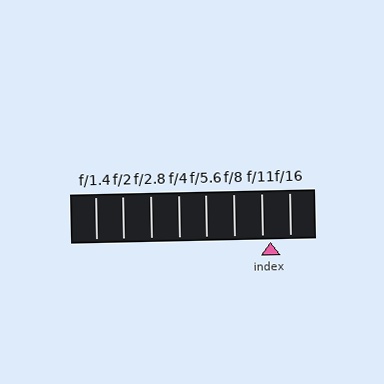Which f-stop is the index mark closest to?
The index mark is closest to f/11.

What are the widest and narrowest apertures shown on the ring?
The widest aperture shown is f/1.4 and the narrowest is f/16.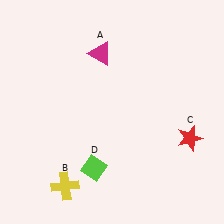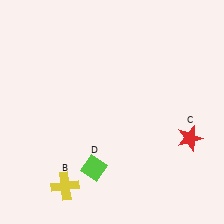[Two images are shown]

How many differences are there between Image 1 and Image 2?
There is 1 difference between the two images.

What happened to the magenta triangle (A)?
The magenta triangle (A) was removed in Image 2. It was in the top-left area of Image 1.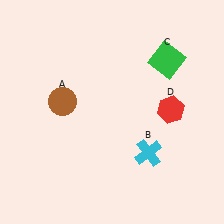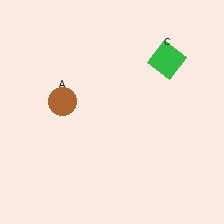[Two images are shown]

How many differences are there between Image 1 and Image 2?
There are 2 differences between the two images.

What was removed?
The cyan cross (B), the red hexagon (D) were removed in Image 2.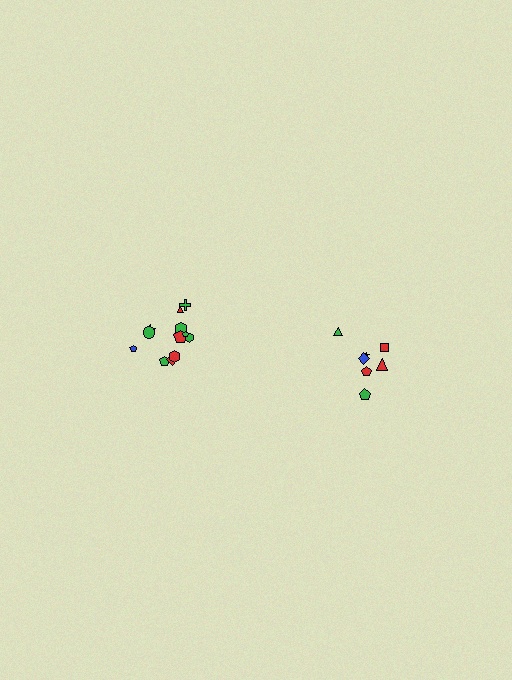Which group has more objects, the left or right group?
The left group.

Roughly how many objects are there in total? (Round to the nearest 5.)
Roughly 20 objects in total.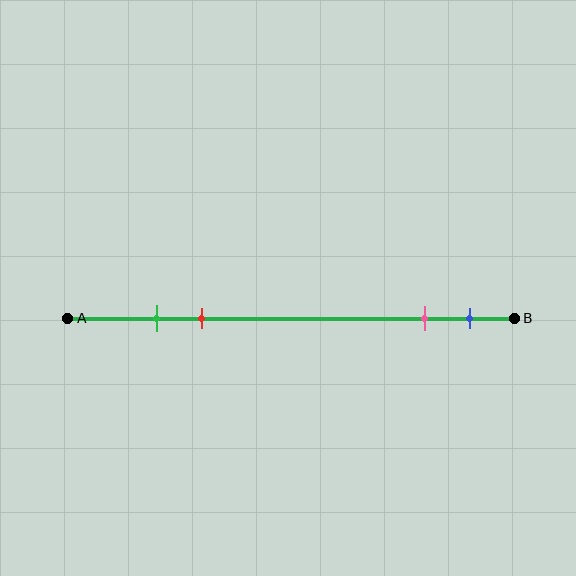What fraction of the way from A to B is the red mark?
The red mark is approximately 30% (0.3) of the way from A to B.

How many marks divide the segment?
There are 4 marks dividing the segment.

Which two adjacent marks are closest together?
The green and red marks are the closest adjacent pair.